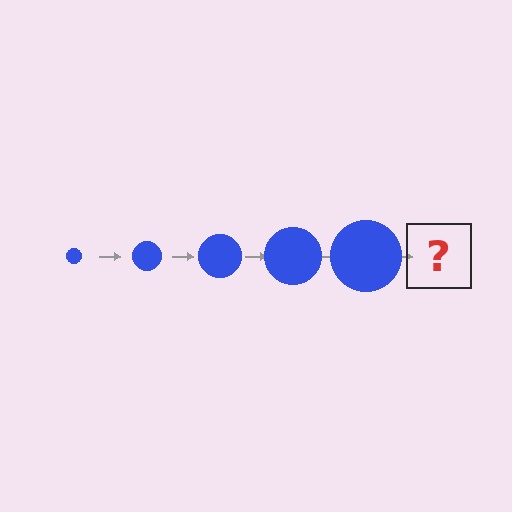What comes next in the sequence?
The next element should be a blue circle, larger than the previous one.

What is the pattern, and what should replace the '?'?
The pattern is that the circle gets progressively larger each step. The '?' should be a blue circle, larger than the previous one.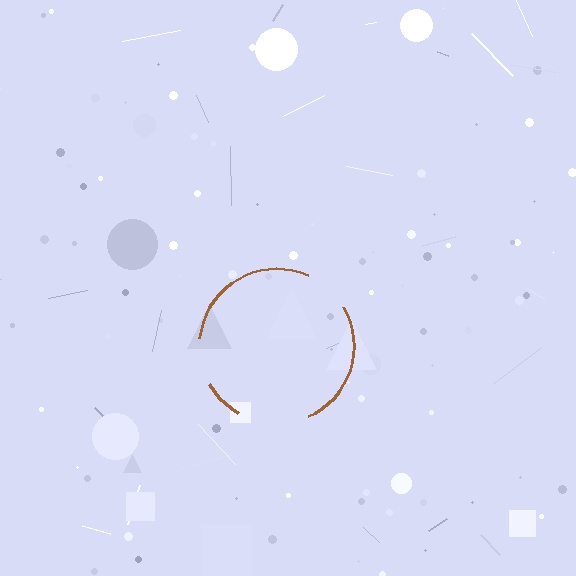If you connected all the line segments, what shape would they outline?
They would outline a circle.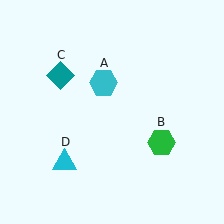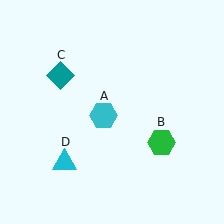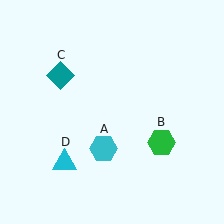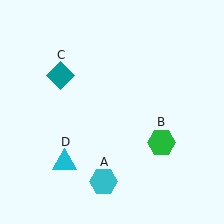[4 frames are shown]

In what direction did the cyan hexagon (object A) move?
The cyan hexagon (object A) moved down.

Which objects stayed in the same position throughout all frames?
Green hexagon (object B) and teal diamond (object C) and cyan triangle (object D) remained stationary.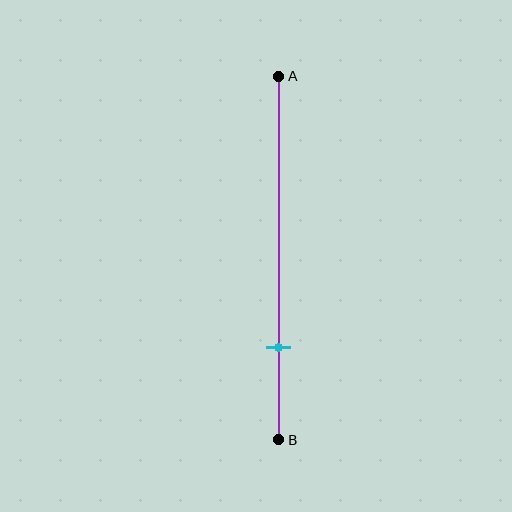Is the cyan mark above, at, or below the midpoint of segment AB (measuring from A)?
The cyan mark is below the midpoint of segment AB.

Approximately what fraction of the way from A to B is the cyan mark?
The cyan mark is approximately 75% of the way from A to B.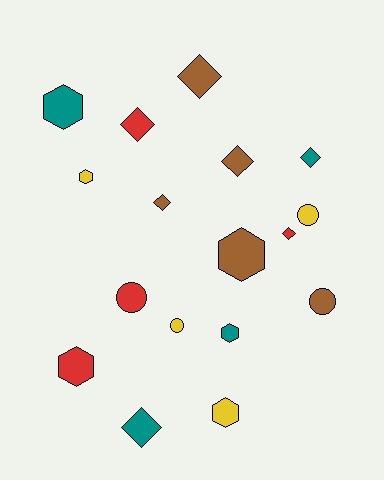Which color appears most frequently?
Brown, with 5 objects.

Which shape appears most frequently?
Diamond, with 7 objects.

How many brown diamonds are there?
There are 3 brown diamonds.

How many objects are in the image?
There are 17 objects.